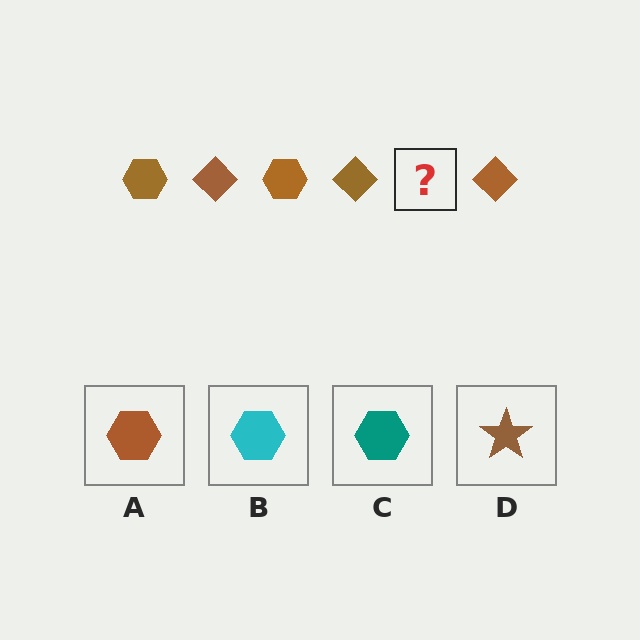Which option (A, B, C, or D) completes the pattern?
A.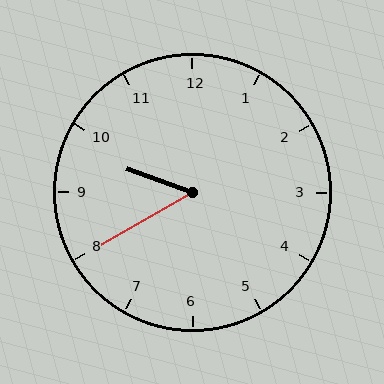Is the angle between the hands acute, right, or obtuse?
It is acute.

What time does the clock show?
9:40.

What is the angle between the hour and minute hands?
Approximately 50 degrees.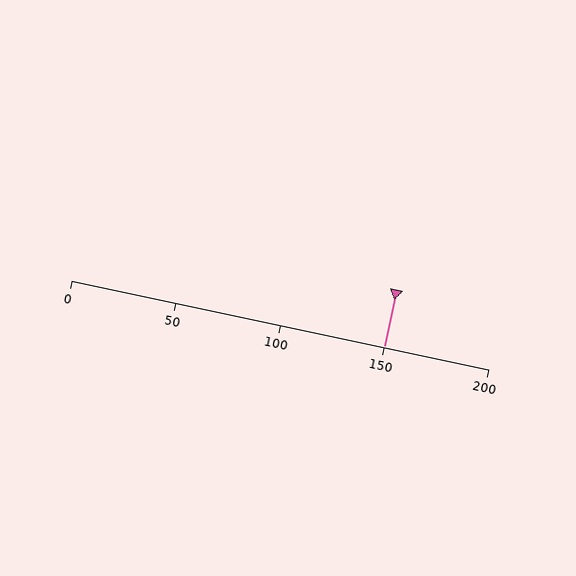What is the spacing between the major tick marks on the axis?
The major ticks are spaced 50 apart.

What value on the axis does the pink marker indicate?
The marker indicates approximately 150.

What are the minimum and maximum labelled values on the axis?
The axis runs from 0 to 200.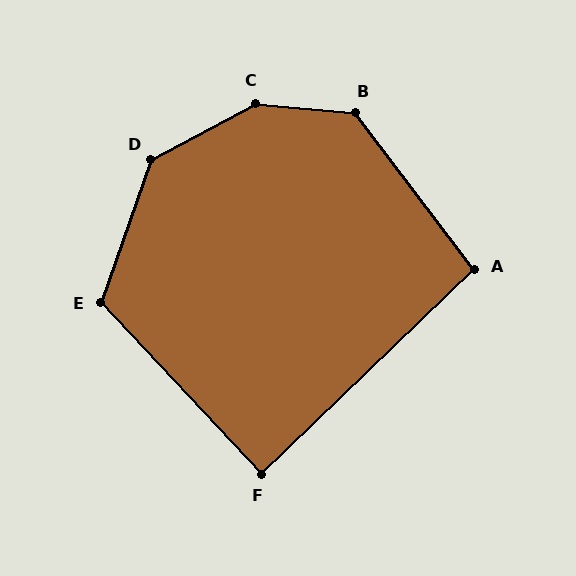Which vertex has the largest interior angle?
C, at approximately 146 degrees.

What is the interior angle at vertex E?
Approximately 118 degrees (obtuse).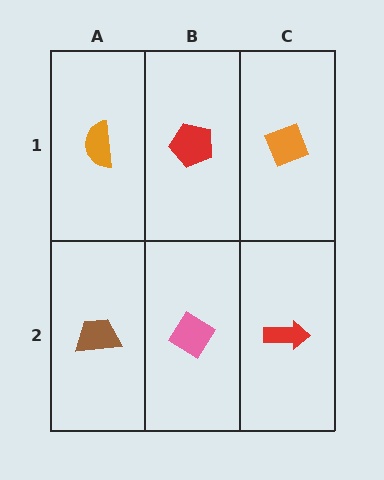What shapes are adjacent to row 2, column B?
A red pentagon (row 1, column B), a brown trapezoid (row 2, column A), a red arrow (row 2, column C).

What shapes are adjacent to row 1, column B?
A pink diamond (row 2, column B), an orange semicircle (row 1, column A), an orange diamond (row 1, column C).